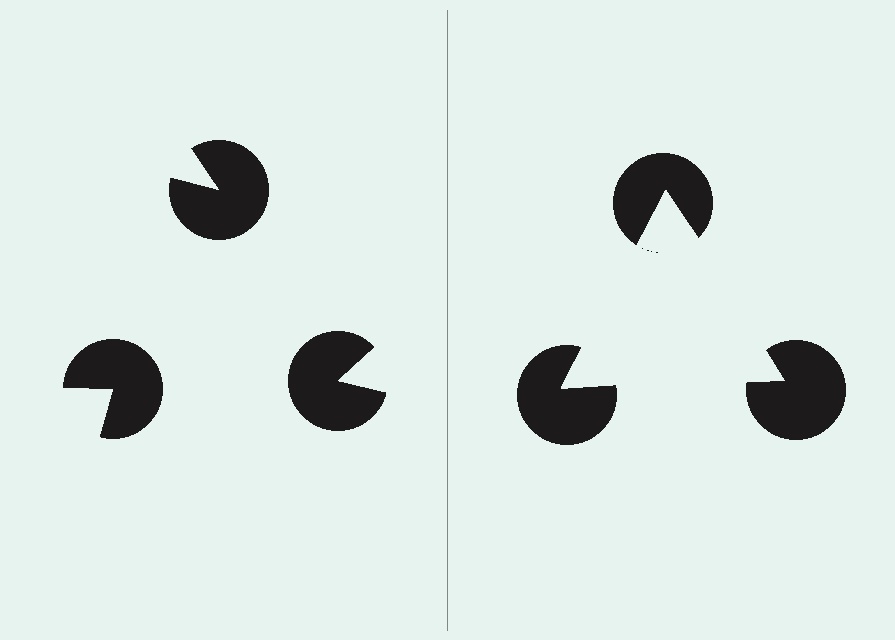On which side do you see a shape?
An illusory triangle appears on the right side. On the left side the wedge cuts are rotated, so no coherent shape forms.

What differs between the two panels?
The pac-man discs are positioned identically on both sides; only the wedge orientations differ. On the right they align to a triangle; on the left they are misaligned.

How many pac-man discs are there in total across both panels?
6 — 3 on each side.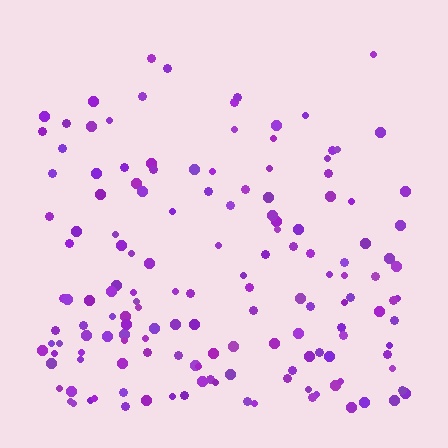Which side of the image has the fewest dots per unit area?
The top.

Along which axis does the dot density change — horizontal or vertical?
Vertical.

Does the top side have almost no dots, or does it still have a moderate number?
Still a moderate number, just noticeably fewer than the bottom.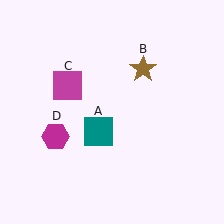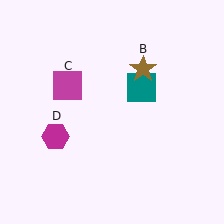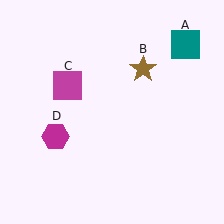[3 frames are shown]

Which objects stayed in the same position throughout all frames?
Brown star (object B) and magenta square (object C) and magenta hexagon (object D) remained stationary.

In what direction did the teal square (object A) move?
The teal square (object A) moved up and to the right.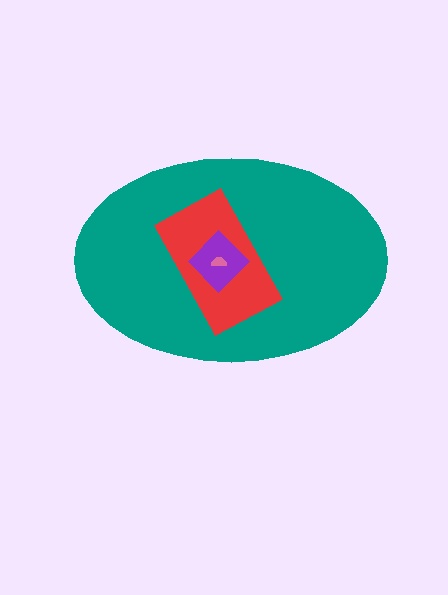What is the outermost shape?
The teal ellipse.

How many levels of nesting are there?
4.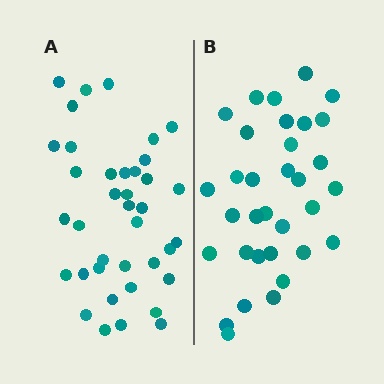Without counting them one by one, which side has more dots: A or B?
Region A (the left region) has more dots.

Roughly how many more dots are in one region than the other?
Region A has about 5 more dots than region B.